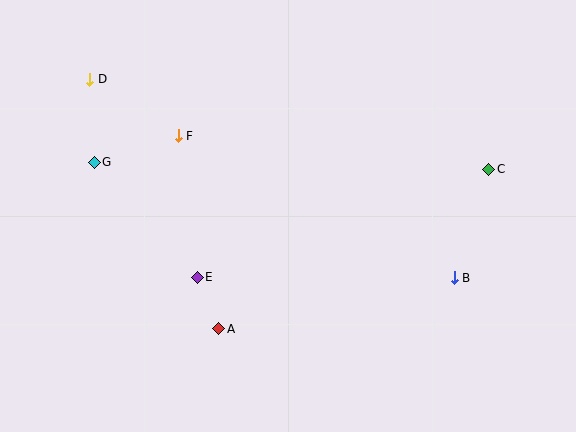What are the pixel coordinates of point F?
Point F is at (178, 136).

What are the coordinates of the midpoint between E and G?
The midpoint between E and G is at (146, 220).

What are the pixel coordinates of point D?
Point D is at (90, 79).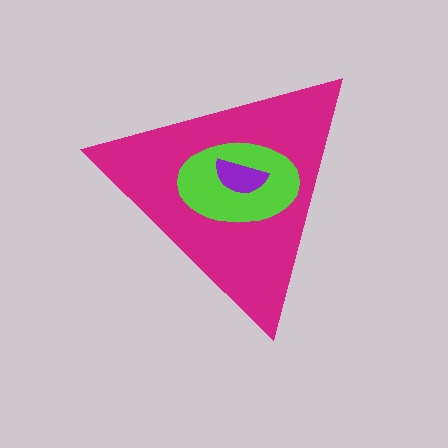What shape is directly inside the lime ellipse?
The purple semicircle.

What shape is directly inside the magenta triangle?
The lime ellipse.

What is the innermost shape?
The purple semicircle.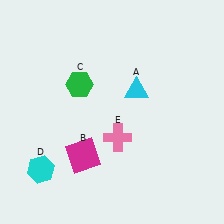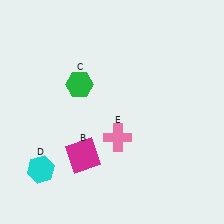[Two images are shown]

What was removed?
The cyan triangle (A) was removed in Image 2.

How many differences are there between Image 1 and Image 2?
There is 1 difference between the two images.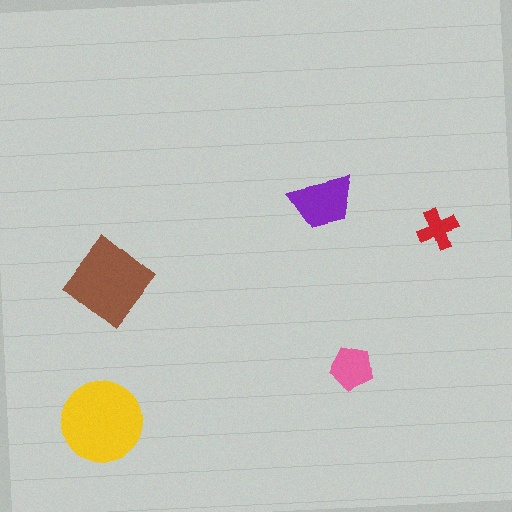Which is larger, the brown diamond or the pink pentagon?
The brown diamond.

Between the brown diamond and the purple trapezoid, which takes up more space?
The brown diamond.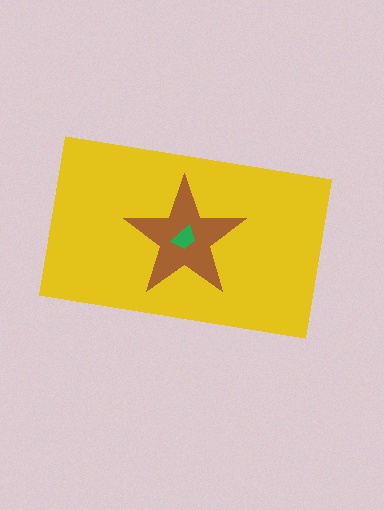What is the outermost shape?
The yellow rectangle.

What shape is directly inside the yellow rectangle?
The brown star.